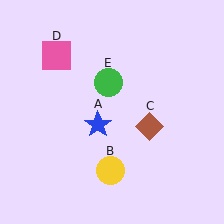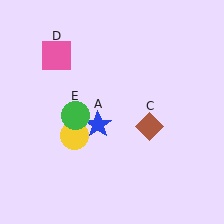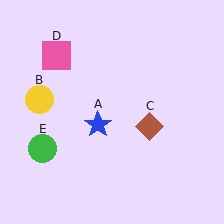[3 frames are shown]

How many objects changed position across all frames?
2 objects changed position: yellow circle (object B), green circle (object E).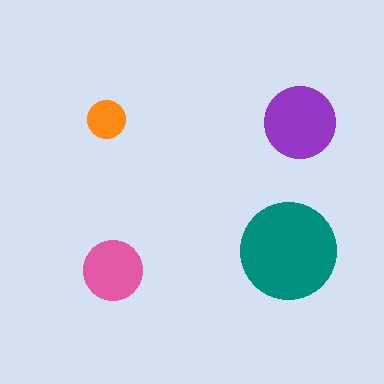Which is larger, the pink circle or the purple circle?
The purple one.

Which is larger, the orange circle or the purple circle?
The purple one.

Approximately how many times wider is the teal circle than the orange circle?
About 2.5 times wider.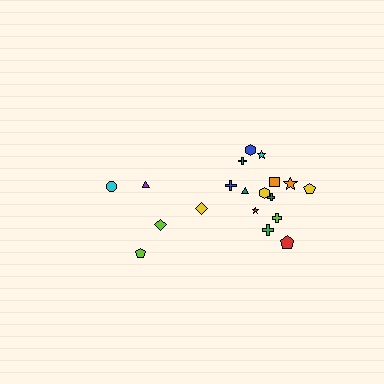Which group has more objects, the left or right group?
The right group.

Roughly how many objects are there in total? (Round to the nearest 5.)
Roughly 20 objects in total.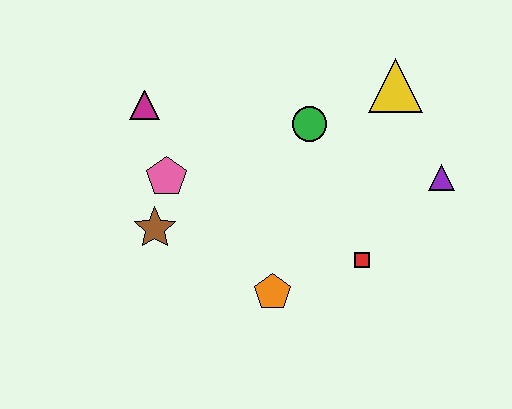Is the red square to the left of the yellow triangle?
Yes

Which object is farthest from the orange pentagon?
The yellow triangle is farthest from the orange pentagon.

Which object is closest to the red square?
The orange pentagon is closest to the red square.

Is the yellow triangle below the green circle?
No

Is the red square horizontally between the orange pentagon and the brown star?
No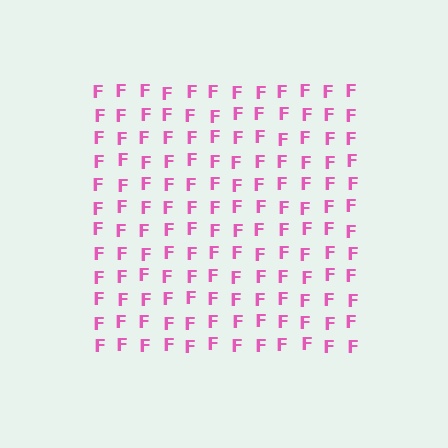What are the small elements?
The small elements are letter F's.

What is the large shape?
The large shape is a square.